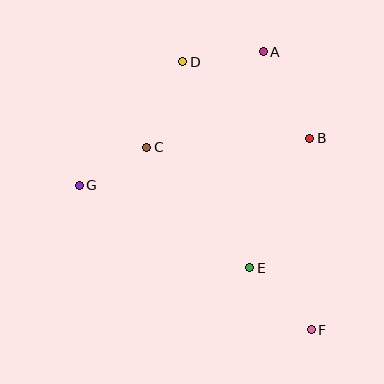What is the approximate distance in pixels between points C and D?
The distance between C and D is approximately 93 pixels.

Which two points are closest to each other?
Points C and G are closest to each other.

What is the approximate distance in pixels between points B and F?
The distance between B and F is approximately 192 pixels.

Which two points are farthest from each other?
Points D and F are farthest from each other.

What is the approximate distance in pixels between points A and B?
The distance between A and B is approximately 98 pixels.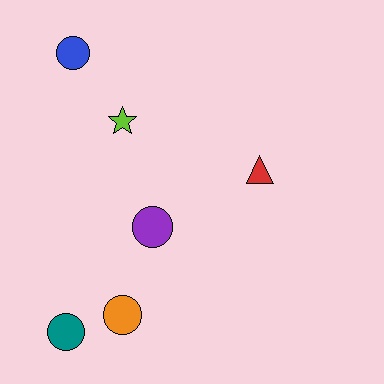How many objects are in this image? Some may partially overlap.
There are 6 objects.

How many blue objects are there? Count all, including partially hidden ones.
There is 1 blue object.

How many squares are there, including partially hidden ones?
There are no squares.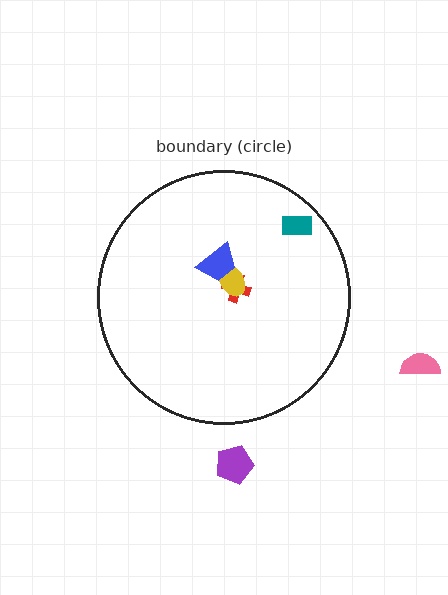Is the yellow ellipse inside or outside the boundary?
Inside.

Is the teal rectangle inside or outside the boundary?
Inside.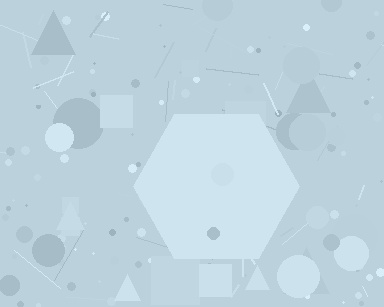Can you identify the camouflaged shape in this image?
The camouflaged shape is a hexagon.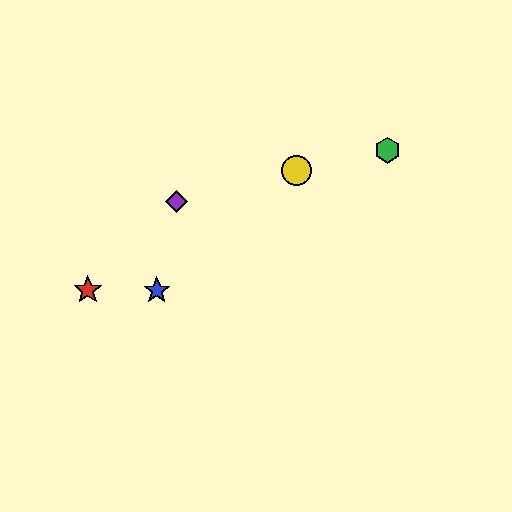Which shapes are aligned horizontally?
The red star, the blue star are aligned horizontally.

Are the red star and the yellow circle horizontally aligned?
No, the red star is at y≈290 and the yellow circle is at y≈171.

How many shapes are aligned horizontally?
2 shapes (the red star, the blue star) are aligned horizontally.